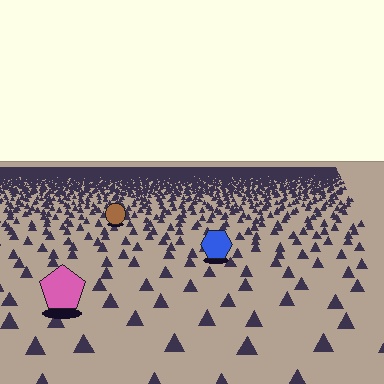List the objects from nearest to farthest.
From nearest to farthest: the pink pentagon, the blue hexagon, the brown circle.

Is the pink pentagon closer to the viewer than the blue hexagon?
Yes. The pink pentagon is closer — you can tell from the texture gradient: the ground texture is coarser near it.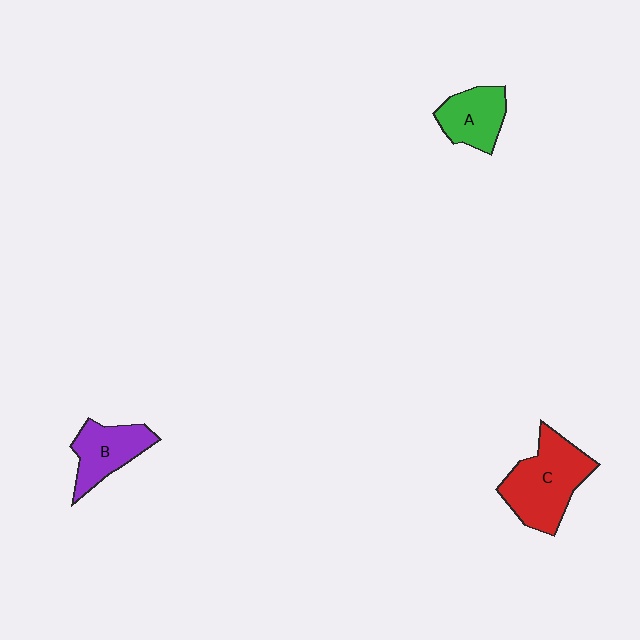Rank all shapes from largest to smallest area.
From largest to smallest: C (red), B (purple), A (green).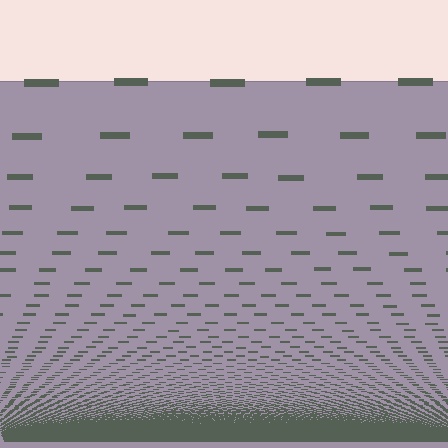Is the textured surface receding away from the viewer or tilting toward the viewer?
The surface appears to tilt toward the viewer. Texture elements get larger and sparser toward the top.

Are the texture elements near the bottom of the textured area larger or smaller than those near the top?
Smaller. The gradient is inverted — elements near the bottom are smaller and denser.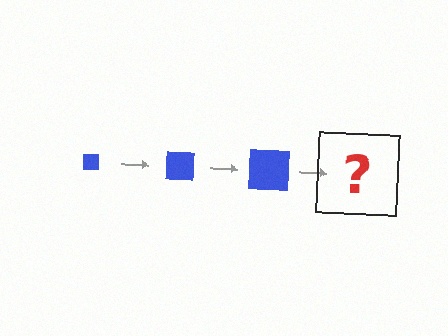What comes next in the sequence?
The next element should be a blue square, larger than the previous one.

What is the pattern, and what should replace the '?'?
The pattern is that the square gets progressively larger each step. The '?' should be a blue square, larger than the previous one.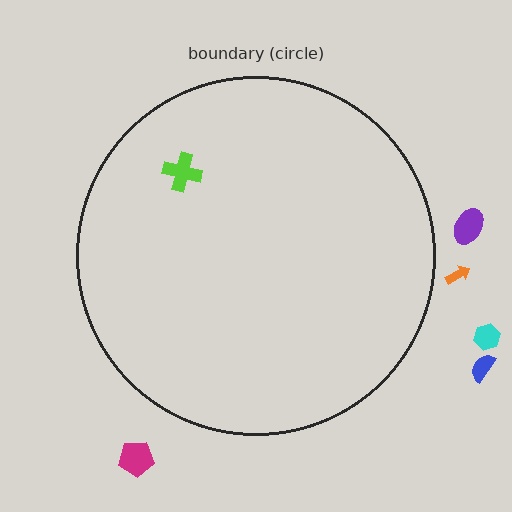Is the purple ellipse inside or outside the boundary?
Outside.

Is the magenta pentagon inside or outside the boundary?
Outside.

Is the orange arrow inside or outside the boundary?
Outside.